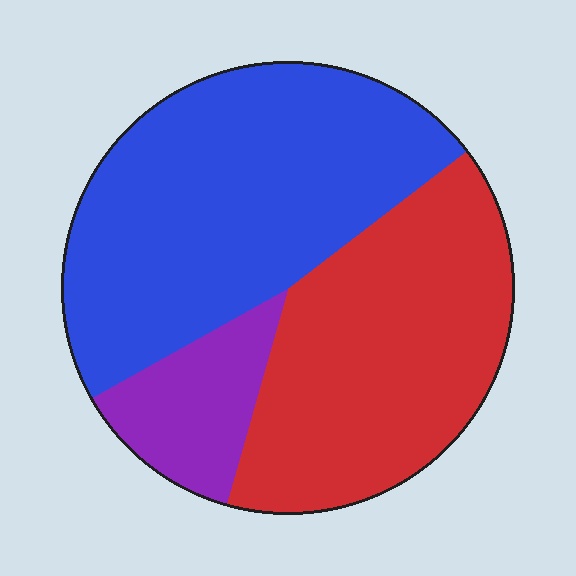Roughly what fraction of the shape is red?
Red covers about 40% of the shape.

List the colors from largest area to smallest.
From largest to smallest: blue, red, purple.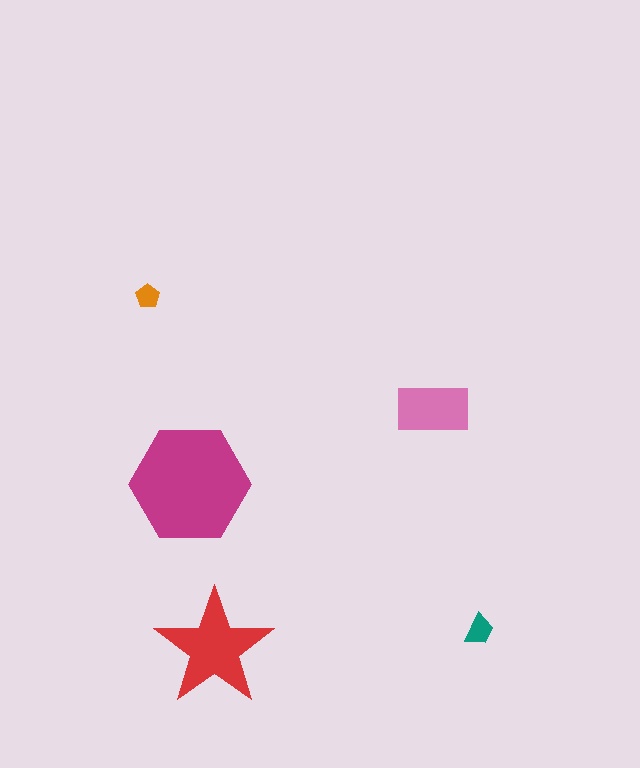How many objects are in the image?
There are 5 objects in the image.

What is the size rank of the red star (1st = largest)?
2nd.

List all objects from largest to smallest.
The magenta hexagon, the red star, the pink rectangle, the teal trapezoid, the orange pentagon.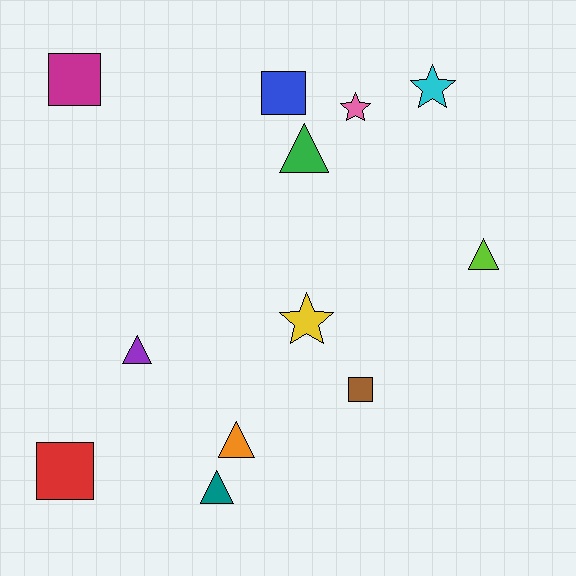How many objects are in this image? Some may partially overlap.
There are 12 objects.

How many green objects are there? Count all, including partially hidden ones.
There is 1 green object.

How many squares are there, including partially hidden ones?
There are 4 squares.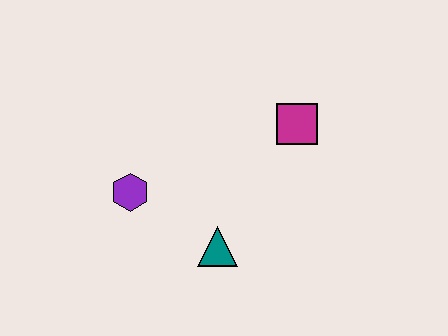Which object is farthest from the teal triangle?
The magenta square is farthest from the teal triangle.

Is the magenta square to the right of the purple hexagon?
Yes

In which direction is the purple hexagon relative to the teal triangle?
The purple hexagon is to the left of the teal triangle.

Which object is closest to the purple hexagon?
The teal triangle is closest to the purple hexagon.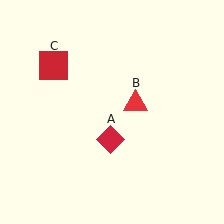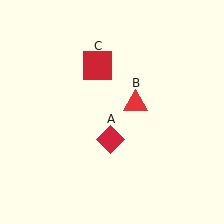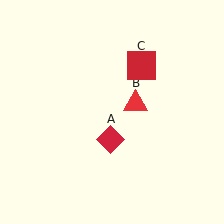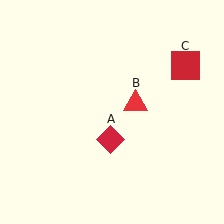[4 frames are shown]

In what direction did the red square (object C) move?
The red square (object C) moved right.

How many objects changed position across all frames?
1 object changed position: red square (object C).